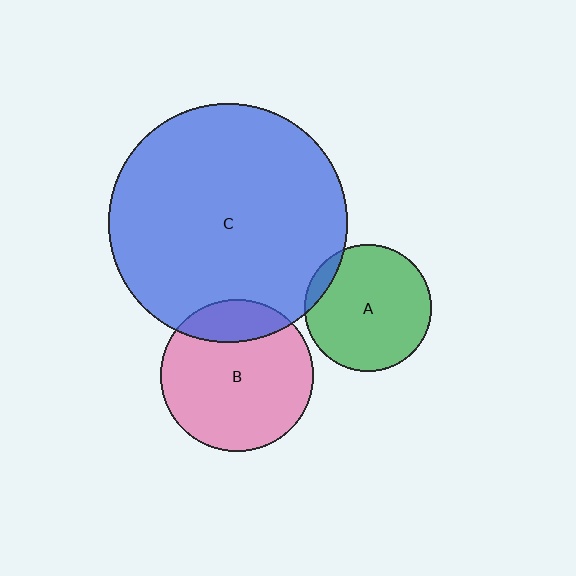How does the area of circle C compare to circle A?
Approximately 3.5 times.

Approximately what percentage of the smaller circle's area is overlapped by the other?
Approximately 10%.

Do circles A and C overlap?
Yes.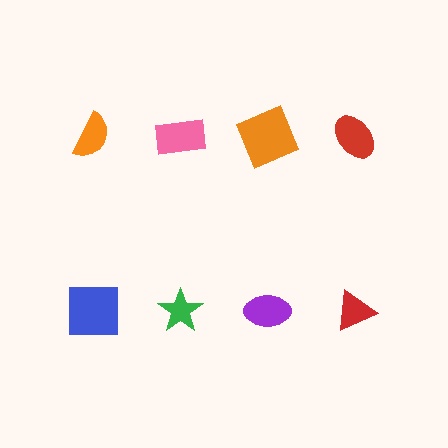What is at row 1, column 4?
A red ellipse.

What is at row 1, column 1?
An orange semicircle.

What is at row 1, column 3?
An orange square.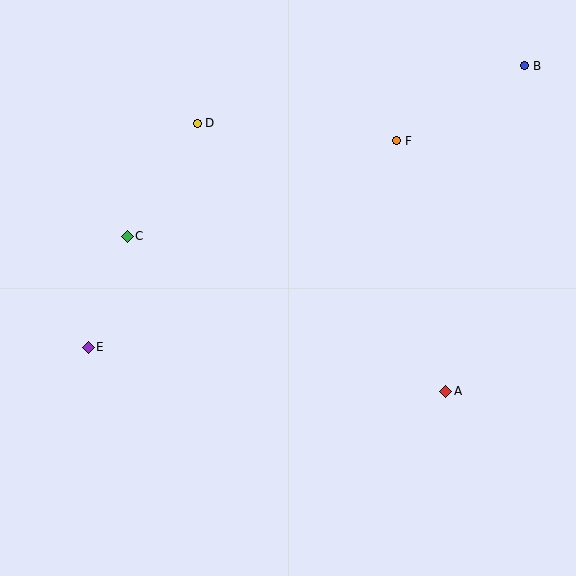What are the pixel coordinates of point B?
Point B is at (525, 66).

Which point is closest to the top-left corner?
Point D is closest to the top-left corner.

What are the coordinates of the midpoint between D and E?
The midpoint between D and E is at (143, 235).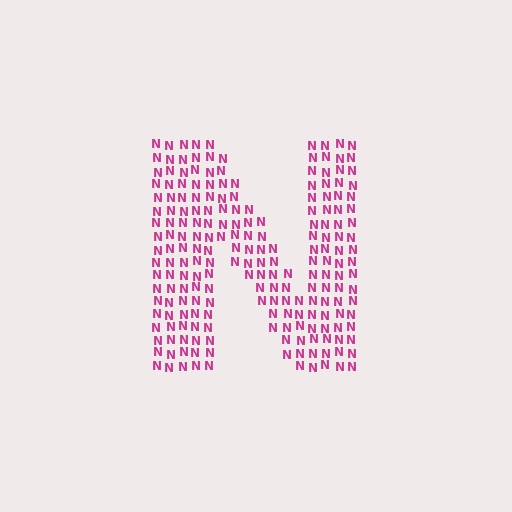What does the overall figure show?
The overall figure shows the letter N.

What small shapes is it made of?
It is made of small letter N's.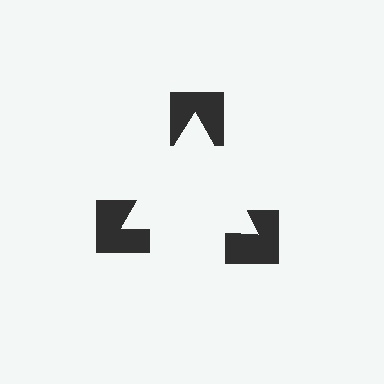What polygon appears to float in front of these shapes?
An illusory triangle — its edges are inferred from the aligned wedge cuts in the notched squares, not physically drawn.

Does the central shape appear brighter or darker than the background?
It typically appears slightly brighter than the background, even though no actual brightness change is drawn.